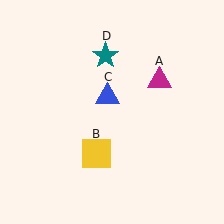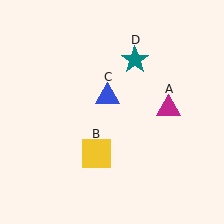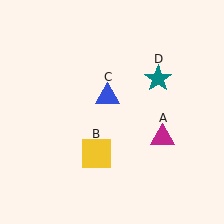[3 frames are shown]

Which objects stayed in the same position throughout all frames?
Yellow square (object B) and blue triangle (object C) remained stationary.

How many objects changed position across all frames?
2 objects changed position: magenta triangle (object A), teal star (object D).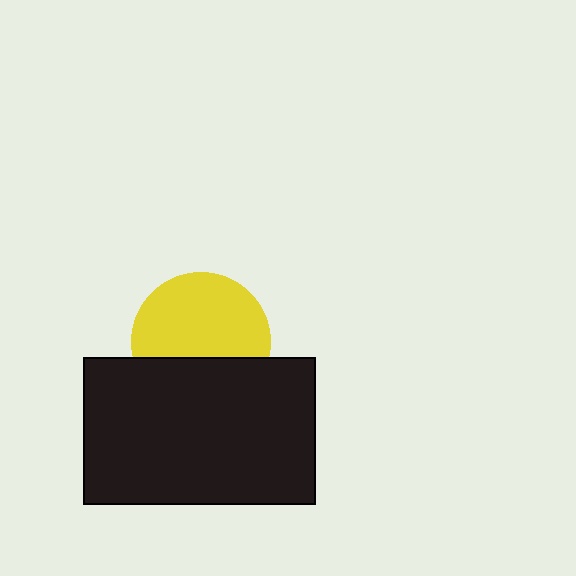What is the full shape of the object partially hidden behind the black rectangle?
The partially hidden object is a yellow circle.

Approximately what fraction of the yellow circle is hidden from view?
Roughly 36% of the yellow circle is hidden behind the black rectangle.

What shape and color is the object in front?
The object in front is a black rectangle.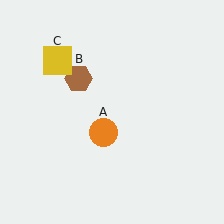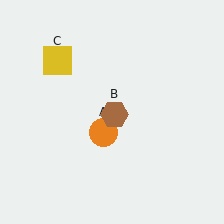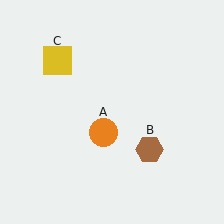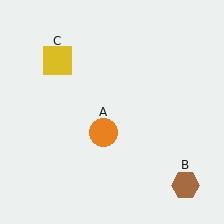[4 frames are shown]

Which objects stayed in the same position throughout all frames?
Orange circle (object A) and yellow square (object C) remained stationary.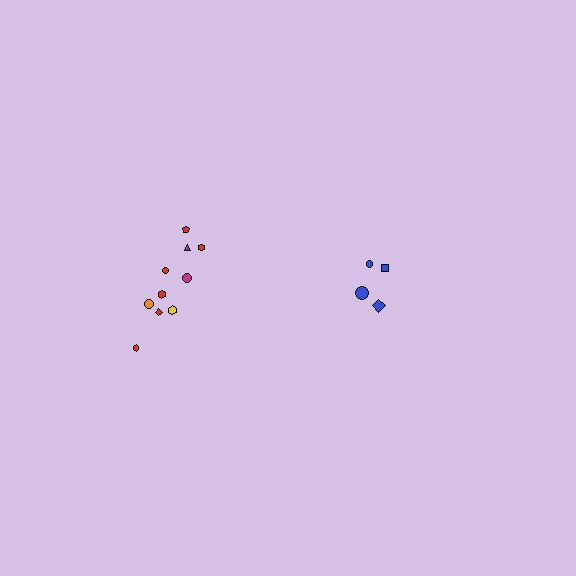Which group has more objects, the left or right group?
The left group.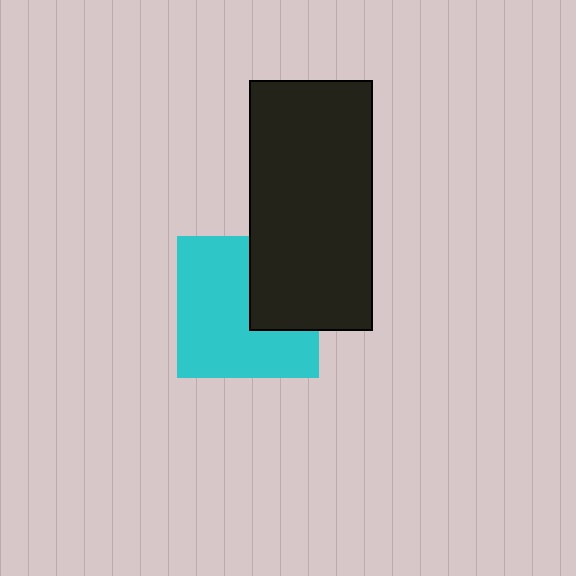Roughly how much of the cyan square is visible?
Most of it is visible (roughly 67%).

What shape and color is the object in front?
The object in front is a black rectangle.